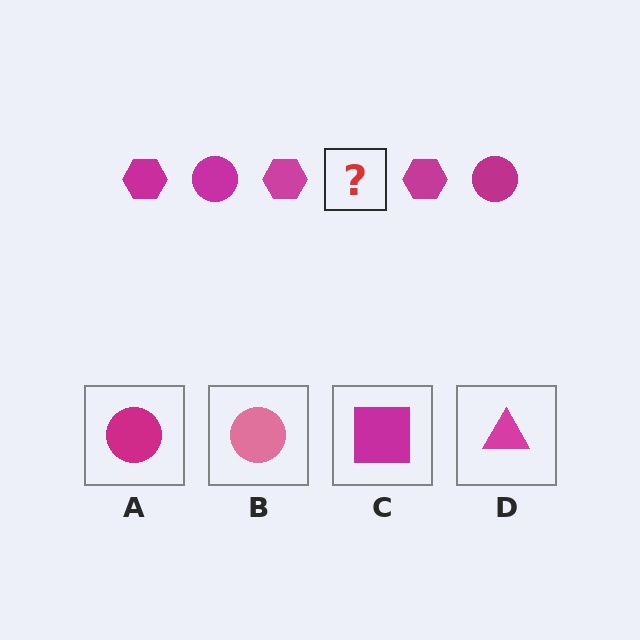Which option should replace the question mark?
Option A.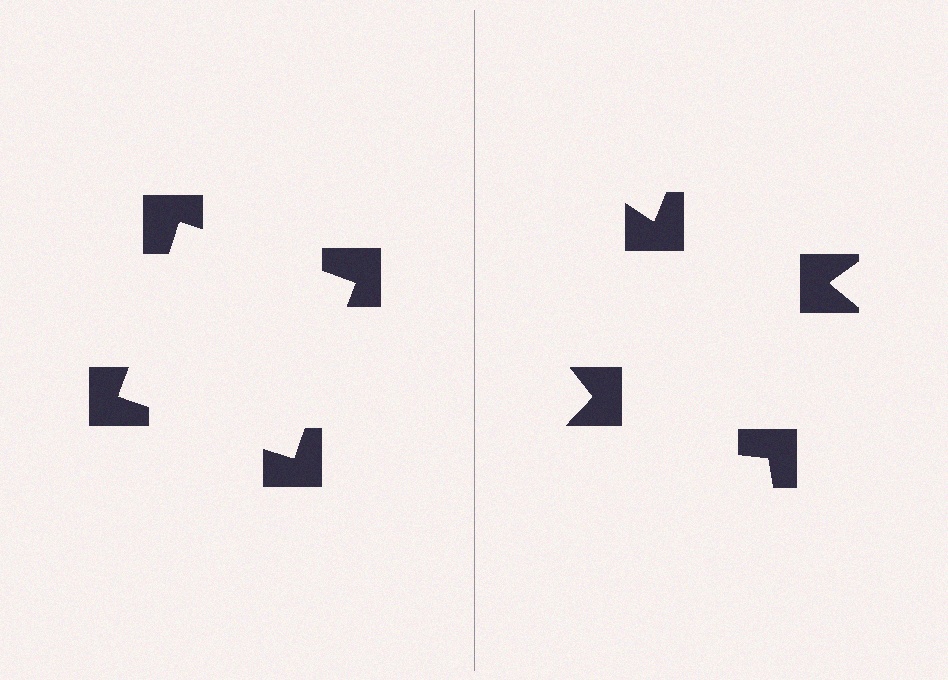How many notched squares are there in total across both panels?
8 — 4 on each side.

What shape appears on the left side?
An illusory square.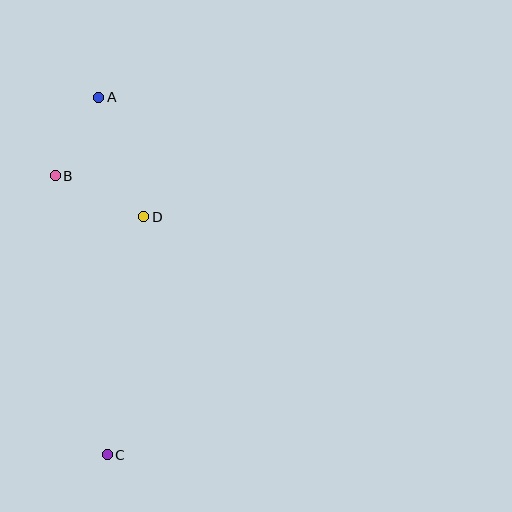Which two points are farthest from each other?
Points A and C are farthest from each other.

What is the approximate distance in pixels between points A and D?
The distance between A and D is approximately 128 pixels.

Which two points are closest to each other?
Points A and B are closest to each other.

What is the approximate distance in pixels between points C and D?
The distance between C and D is approximately 241 pixels.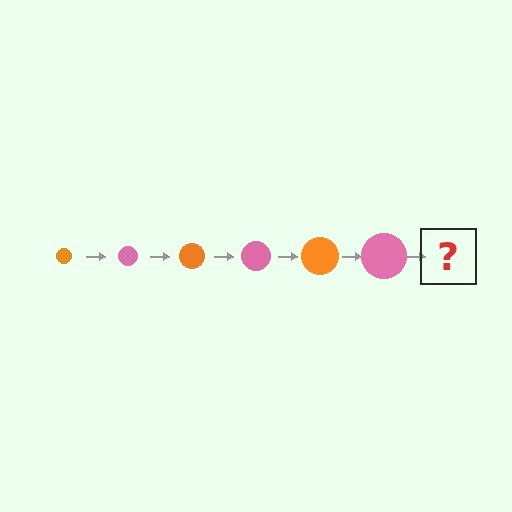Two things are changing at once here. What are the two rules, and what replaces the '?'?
The two rules are that the circle grows larger each step and the color cycles through orange and pink. The '?' should be an orange circle, larger than the previous one.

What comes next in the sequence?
The next element should be an orange circle, larger than the previous one.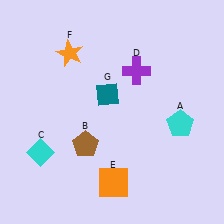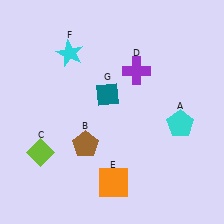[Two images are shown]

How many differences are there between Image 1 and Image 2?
There are 2 differences between the two images.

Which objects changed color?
C changed from cyan to lime. F changed from orange to cyan.